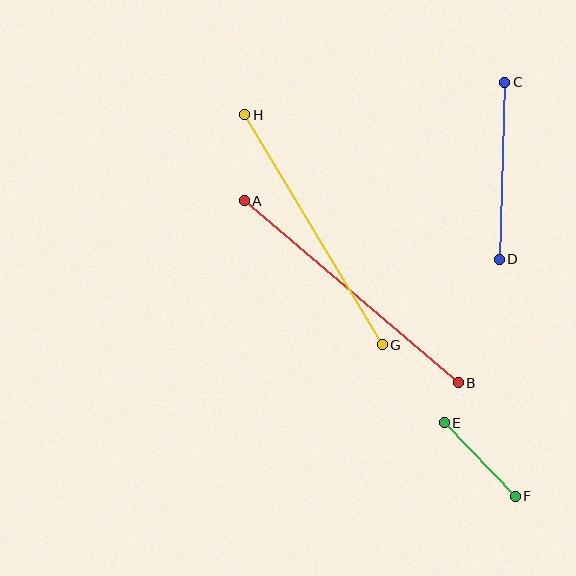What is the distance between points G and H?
The distance is approximately 268 pixels.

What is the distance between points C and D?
The distance is approximately 177 pixels.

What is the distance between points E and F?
The distance is approximately 102 pixels.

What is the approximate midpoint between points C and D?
The midpoint is at approximately (502, 171) pixels.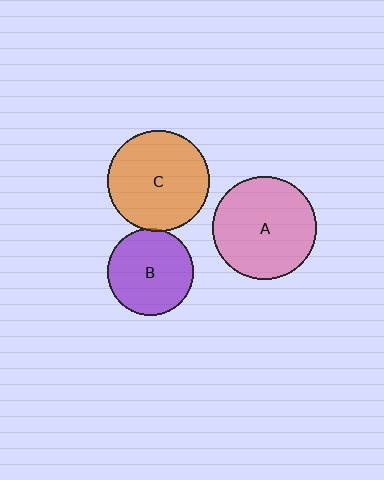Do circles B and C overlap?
Yes.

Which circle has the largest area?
Circle A (pink).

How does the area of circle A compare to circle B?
Approximately 1.4 times.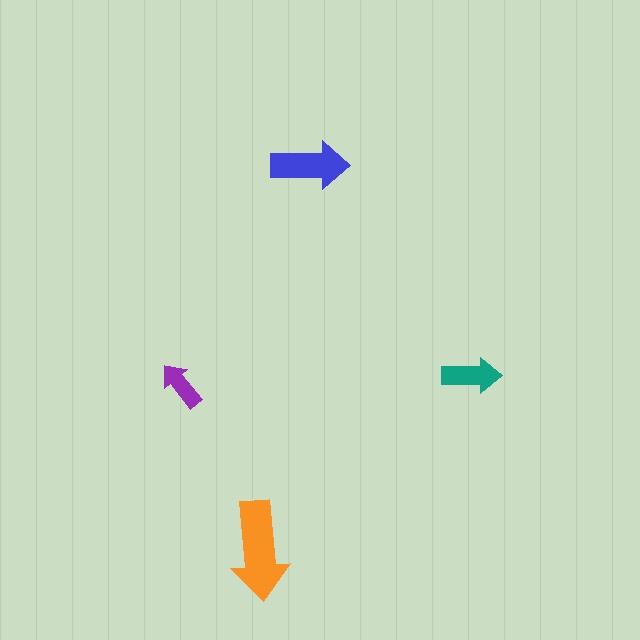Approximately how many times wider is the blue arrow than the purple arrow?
About 1.5 times wider.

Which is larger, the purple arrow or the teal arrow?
The teal one.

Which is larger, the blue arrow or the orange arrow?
The orange one.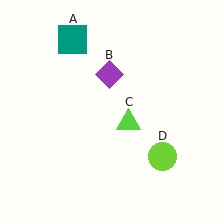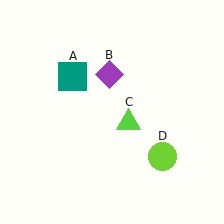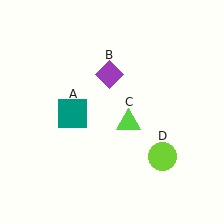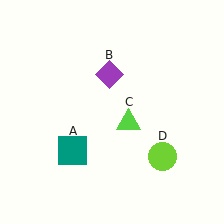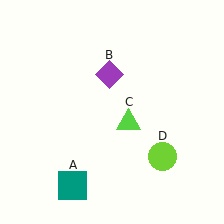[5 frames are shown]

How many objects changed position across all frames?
1 object changed position: teal square (object A).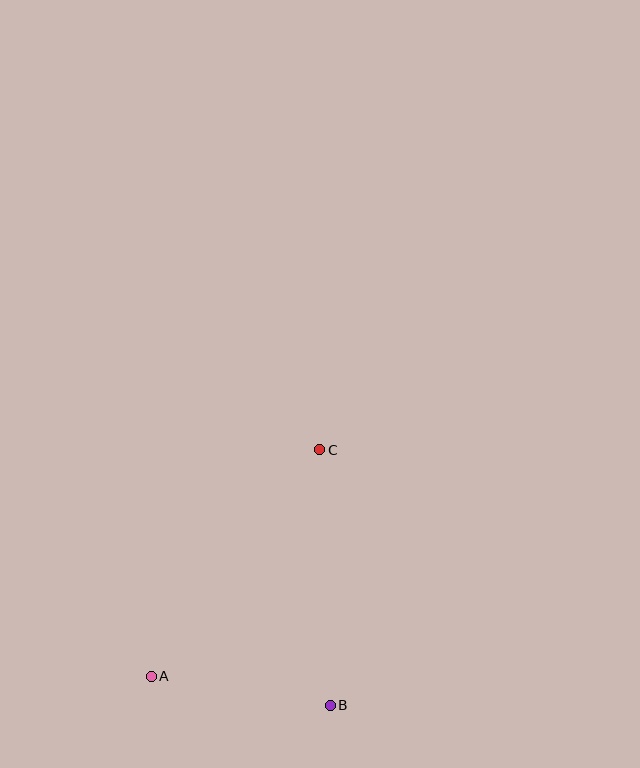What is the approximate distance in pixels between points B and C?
The distance between B and C is approximately 256 pixels.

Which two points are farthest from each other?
Points A and C are farthest from each other.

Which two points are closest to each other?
Points A and B are closest to each other.